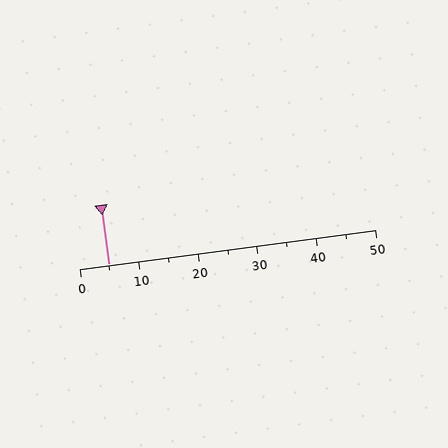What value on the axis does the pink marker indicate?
The marker indicates approximately 5.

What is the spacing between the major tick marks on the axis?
The major ticks are spaced 10 apart.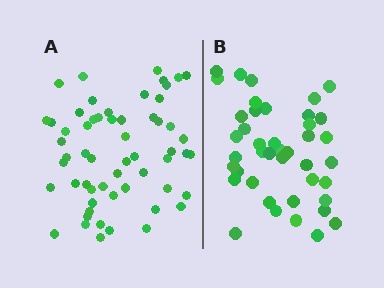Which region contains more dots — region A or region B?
Region A (the left region) has more dots.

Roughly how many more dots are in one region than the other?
Region A has approximately 15 more dots than region B.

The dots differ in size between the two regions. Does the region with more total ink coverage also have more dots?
No. Region B has more total ink coverage because its dots are larger, but region A actually contains more individual dots. Total area can be misleading — the number of items is what matters here.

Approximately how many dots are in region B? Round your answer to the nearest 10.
About 40 dots. (The exact count is 42, which rounds to 40.)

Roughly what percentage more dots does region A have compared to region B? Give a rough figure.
About 40% more.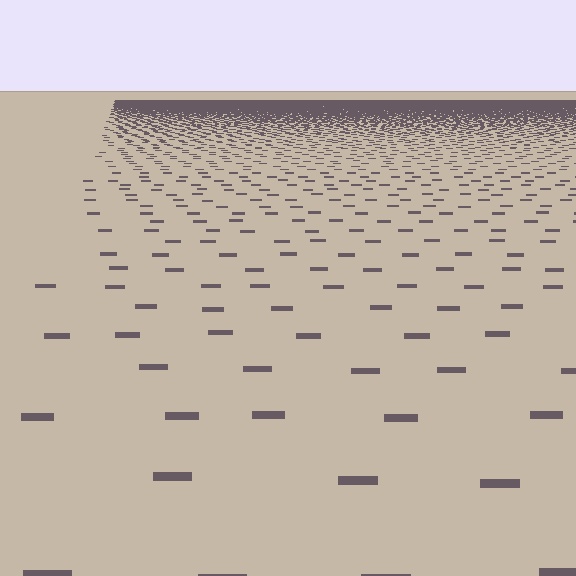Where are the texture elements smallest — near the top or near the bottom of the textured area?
Near the top.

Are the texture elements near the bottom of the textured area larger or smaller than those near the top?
Larger. Near the bottom, elements are closer to the viewer and appear at a bigger on-screen size.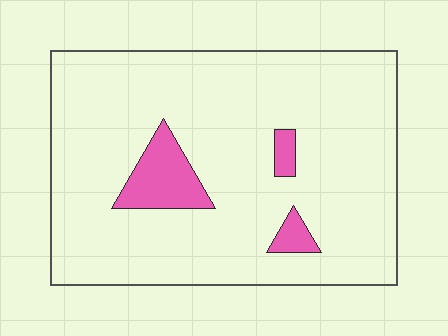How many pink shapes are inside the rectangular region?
3.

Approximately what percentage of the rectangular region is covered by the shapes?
Approximately 10%.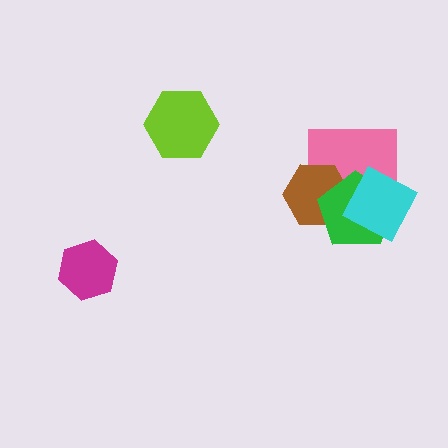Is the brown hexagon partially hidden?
Yes, it is partially covered by another shape.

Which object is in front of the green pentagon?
The cyan square is in front of the green pentagon.